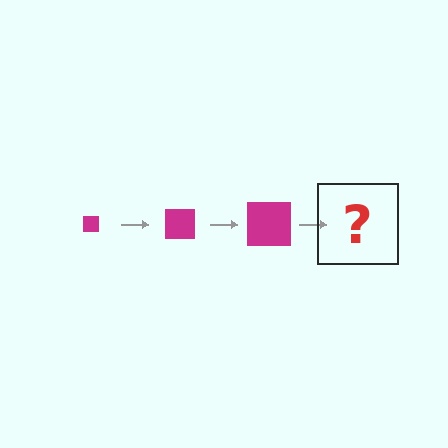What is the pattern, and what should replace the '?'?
The pattern is that the square gets progressively larger each step. The '?' should be a magenta square, larger than the previous one.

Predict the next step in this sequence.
The next step is a magenta square, larger than the previous one.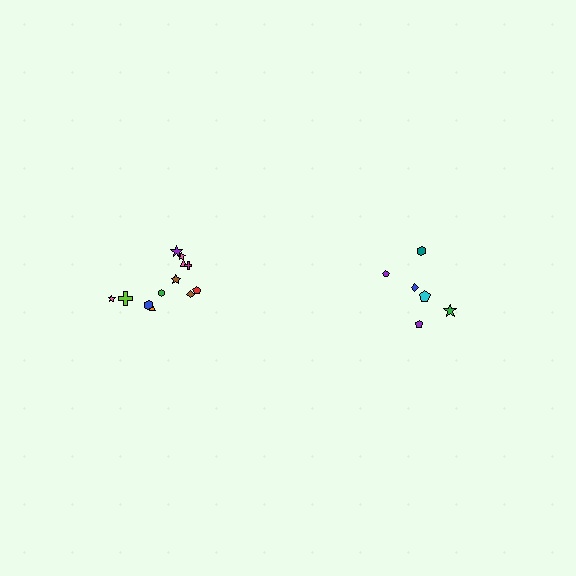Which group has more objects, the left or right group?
The left group.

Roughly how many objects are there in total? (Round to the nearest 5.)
Roughly 20 objects in total.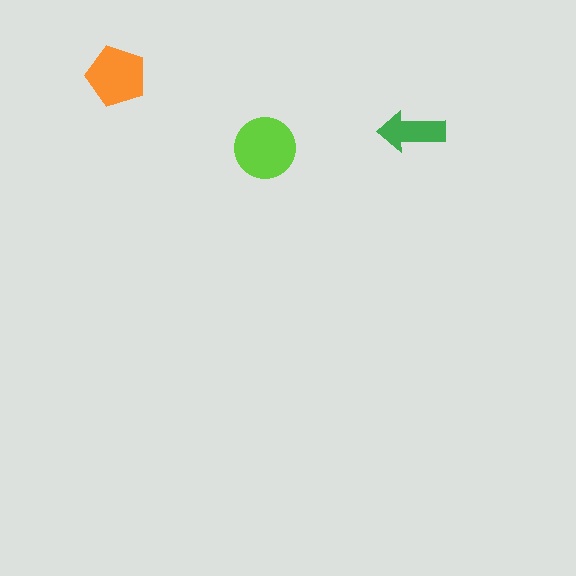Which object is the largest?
The lime circle.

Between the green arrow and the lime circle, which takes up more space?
The lime circle.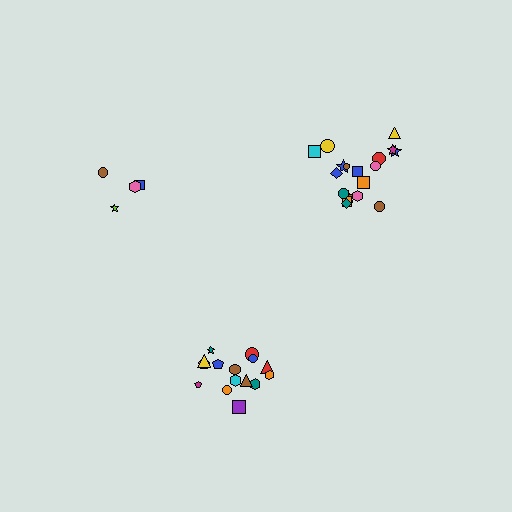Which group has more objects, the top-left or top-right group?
The top-right group.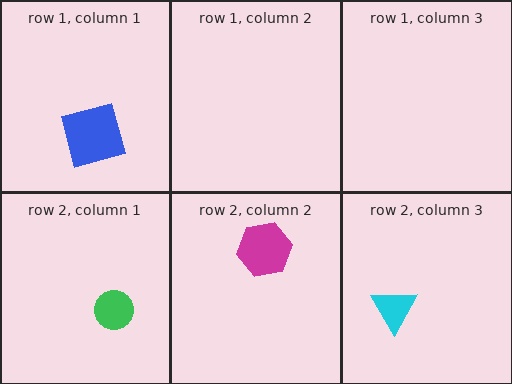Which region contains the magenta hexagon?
The row 2, column 2 region.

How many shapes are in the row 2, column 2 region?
1.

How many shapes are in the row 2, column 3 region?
1.